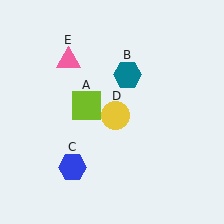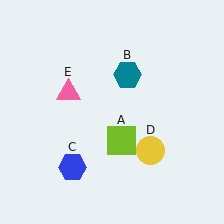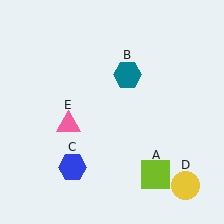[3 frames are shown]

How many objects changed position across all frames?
3 objects changed position: lime square (object A), yellow circle (object D), pink triangle (object E).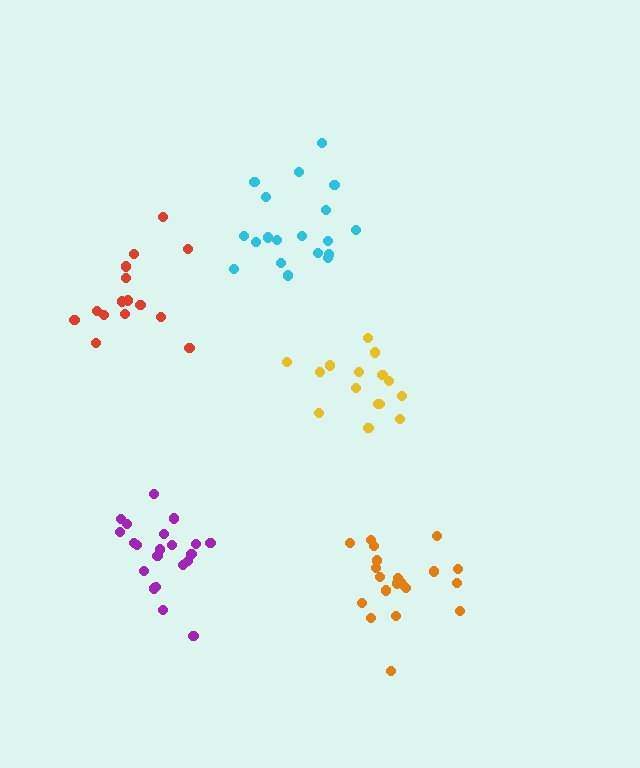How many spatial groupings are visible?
There are 5 spatial groupings.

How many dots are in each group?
Group 1: 21 dots, Group 2: 15 dots, Group 3: 21 dots, Group 4: 15 dots, Group 5: 19 dots (91 total).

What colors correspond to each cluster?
The clusters are colored: orange, red, purple, yellow, cyan.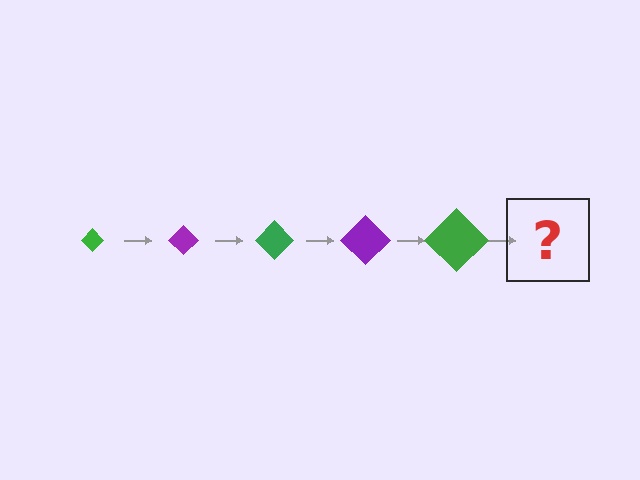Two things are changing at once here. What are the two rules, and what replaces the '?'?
The two rules are that the diamond grows larger each step and the color cycles through green and purple. The '?' should be a purple diamond, larger than the previous one.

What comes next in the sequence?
The next element should be a purple diamond, larger than the previous one.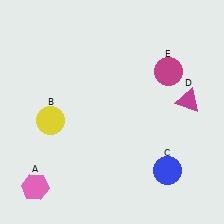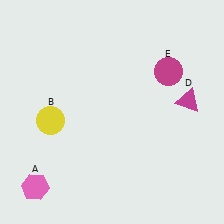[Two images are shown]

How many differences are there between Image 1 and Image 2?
There is 1 difference between the two images.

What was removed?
The blue circle (C) was removed in Image 2.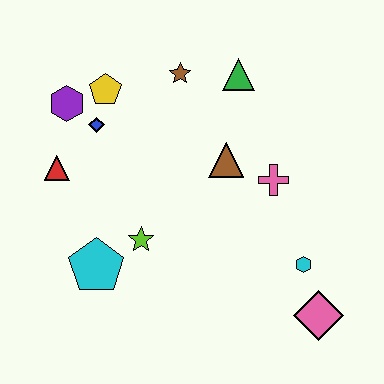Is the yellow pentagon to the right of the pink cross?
No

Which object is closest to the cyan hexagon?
The pink diamond is closest to the cyan hexagon.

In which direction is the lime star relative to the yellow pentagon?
The lime star is below the yellow pentagon.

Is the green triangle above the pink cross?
Yes